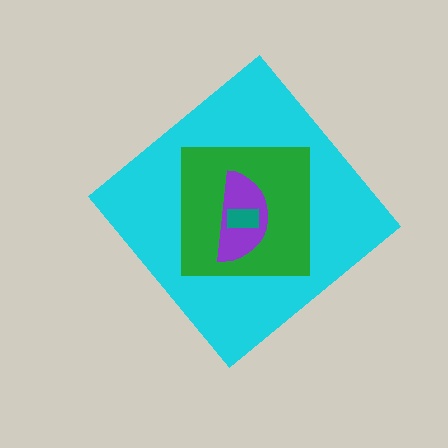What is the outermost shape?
The cyan diamond.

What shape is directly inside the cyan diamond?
The green square.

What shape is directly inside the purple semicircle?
The teal rectangle.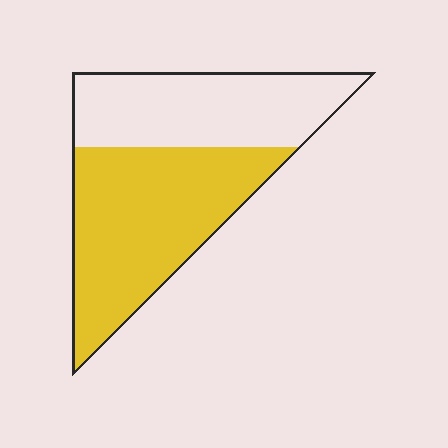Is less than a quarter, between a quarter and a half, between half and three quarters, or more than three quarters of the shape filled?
Between half and three quarters.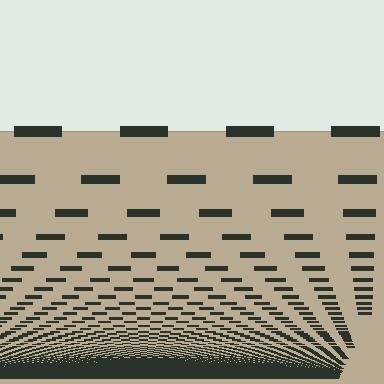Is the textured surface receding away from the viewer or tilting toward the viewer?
The surface appears to tilt toward the viewer. Texture elements get larger and sparser toward the top.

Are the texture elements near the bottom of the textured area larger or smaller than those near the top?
Smaller. The gradient is inverted — elements near the bottom are smaller and denser.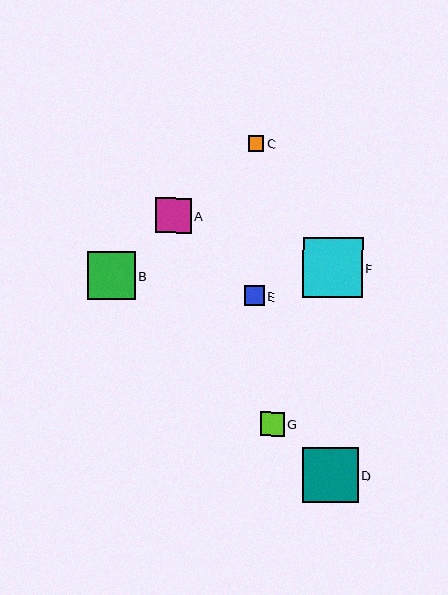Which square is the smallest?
Square C is the smallest with a size of approximately 16 pixels.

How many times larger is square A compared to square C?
Square A is approximately 2.3 times the size of square C.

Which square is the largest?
Square F is the largest with a size of approximately 59 pixels.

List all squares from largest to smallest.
From largest to smallest: F, D, B, A, G, E, C.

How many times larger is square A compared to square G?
Square A is approximately 1.5 times the size of square G.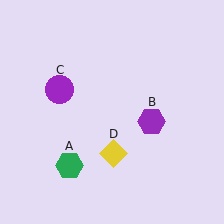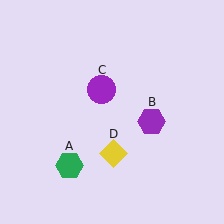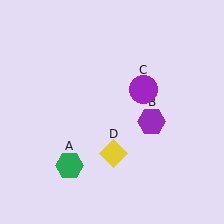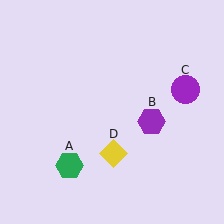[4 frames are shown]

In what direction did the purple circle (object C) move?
The purple circle (object C) moved right.